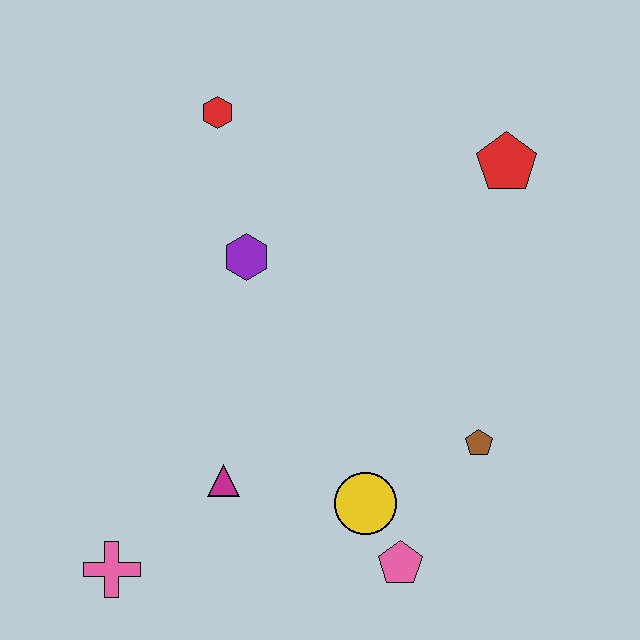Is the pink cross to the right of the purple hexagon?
No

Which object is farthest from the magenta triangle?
The red pentagon is farthest from the magenta triangle.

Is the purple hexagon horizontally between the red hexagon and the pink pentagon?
Yes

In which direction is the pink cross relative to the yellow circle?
The pink cross is to the left of the yellow circle.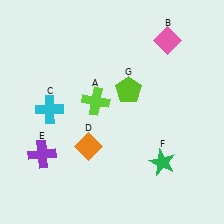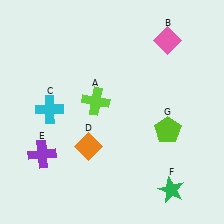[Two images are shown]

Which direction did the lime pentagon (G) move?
The lime pentagon (G) moved down.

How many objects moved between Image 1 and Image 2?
2 objects moved between the two images.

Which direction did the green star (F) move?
The green star (F) moved down.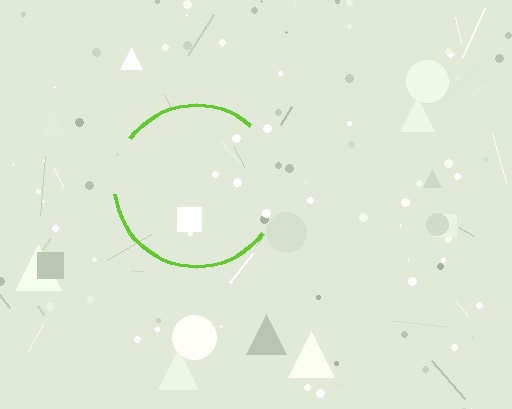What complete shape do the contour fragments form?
The contour fragments form a circle.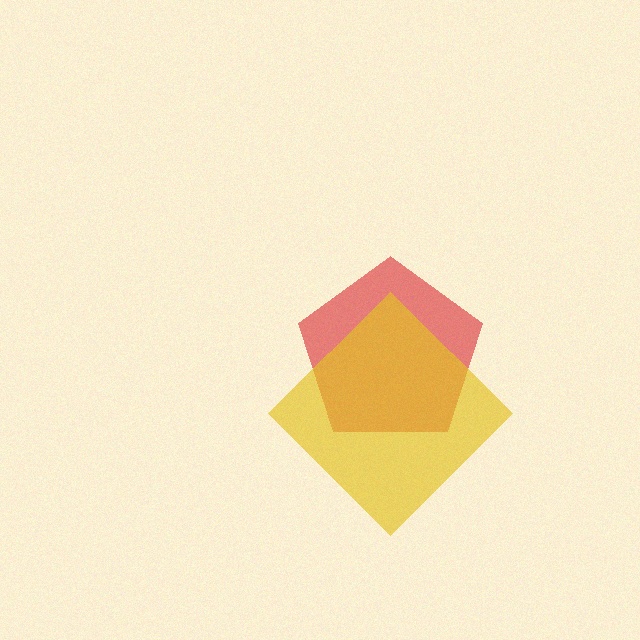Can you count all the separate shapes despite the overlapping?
Yes, there are 2 separate shapes.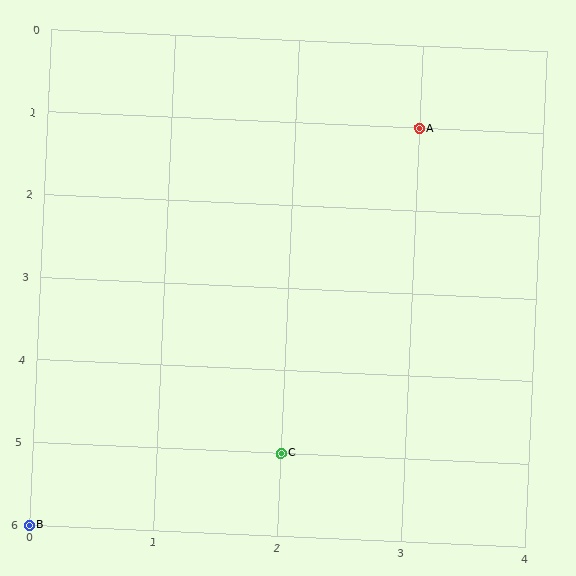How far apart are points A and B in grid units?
Points A and B are 3 columns and 5 rows apart (about 5.8 grid units diagonally).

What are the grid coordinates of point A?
Point A is at grid coordinates (3, 1).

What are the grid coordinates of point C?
Point C is at grid coordinates (2, 5).